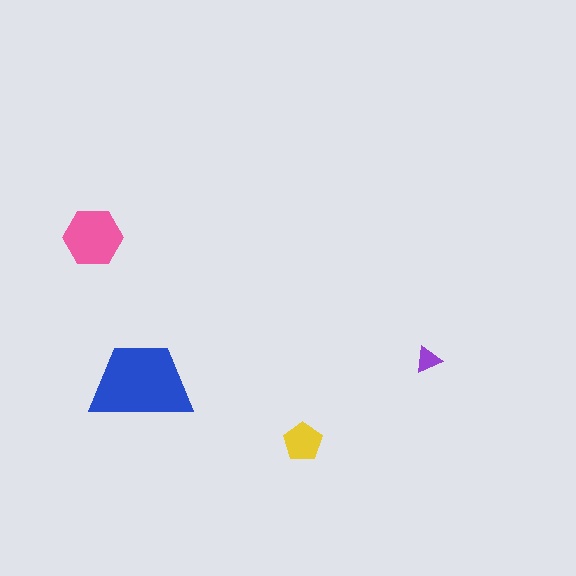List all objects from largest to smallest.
The blue trapezoid, the pink hexagon, the yellow pentagon, the purple triangle.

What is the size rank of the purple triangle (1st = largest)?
4th.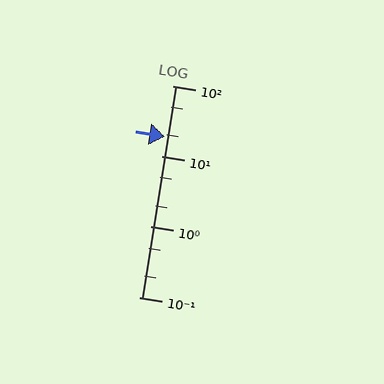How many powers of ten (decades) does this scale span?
The scale spans 3 decades, from 0.1 to 100.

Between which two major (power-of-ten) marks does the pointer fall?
The pointer is between 10 and 100.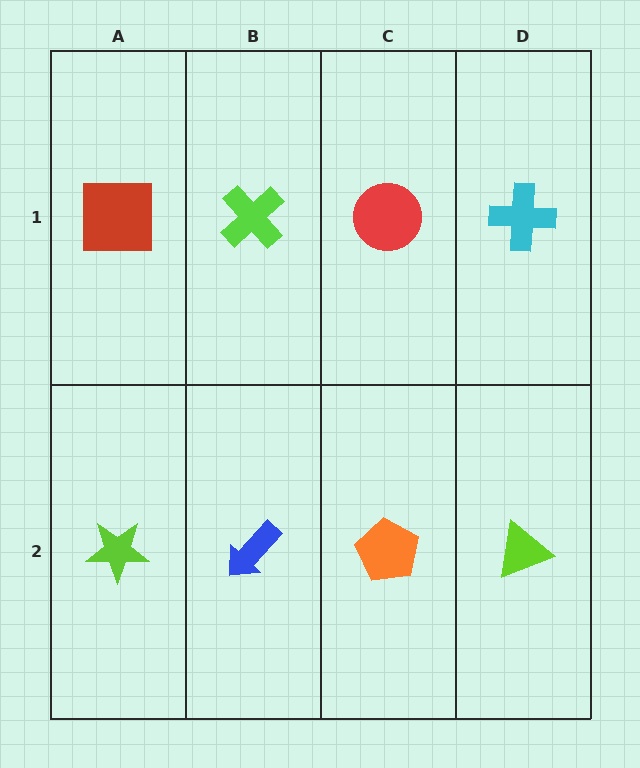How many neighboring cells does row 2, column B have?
3.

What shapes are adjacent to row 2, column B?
A lime cross (row 1, column B), a lime star (row 2, column A), an orange pentagon (row 2, column C).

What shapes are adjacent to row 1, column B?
A blue arrow (row 2, column B), a red square (row 1, column A), a red circle (row 1, column C).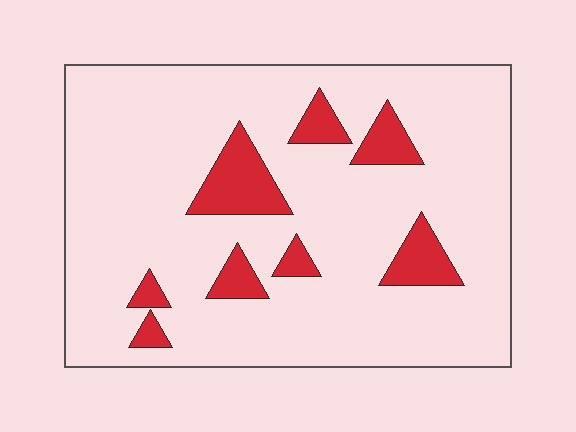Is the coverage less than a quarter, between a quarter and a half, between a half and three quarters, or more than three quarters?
Less than a quarter.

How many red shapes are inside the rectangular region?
8.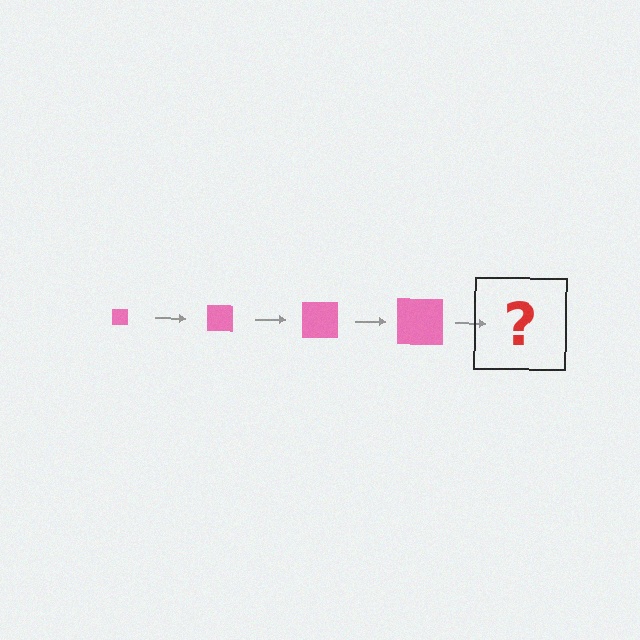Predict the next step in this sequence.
The next step is a pink square, larger than the previous one.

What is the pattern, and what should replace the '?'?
The pattern is that the square gets progressively larger each step. The '?' should be a pink square, larger than the previous one.